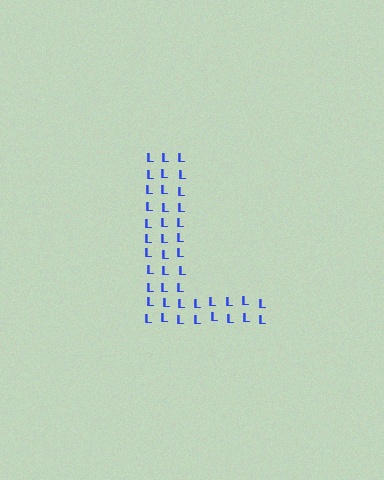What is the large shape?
The large shape is the letter L.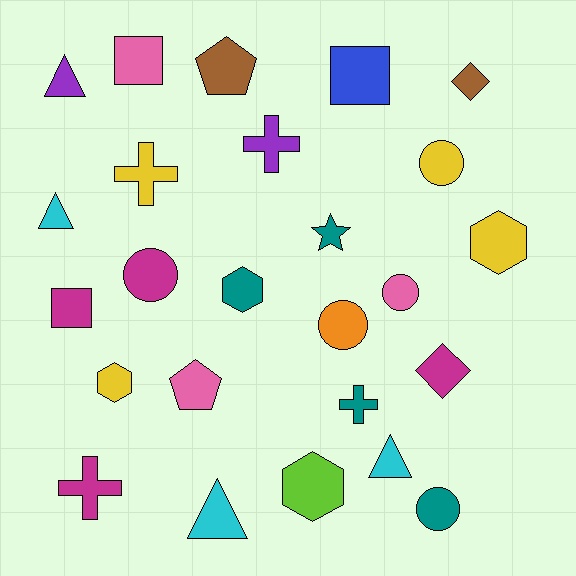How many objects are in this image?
There are 25 objects.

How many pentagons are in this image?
There are 2 pentagons.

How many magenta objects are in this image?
There are 4 magenta objects.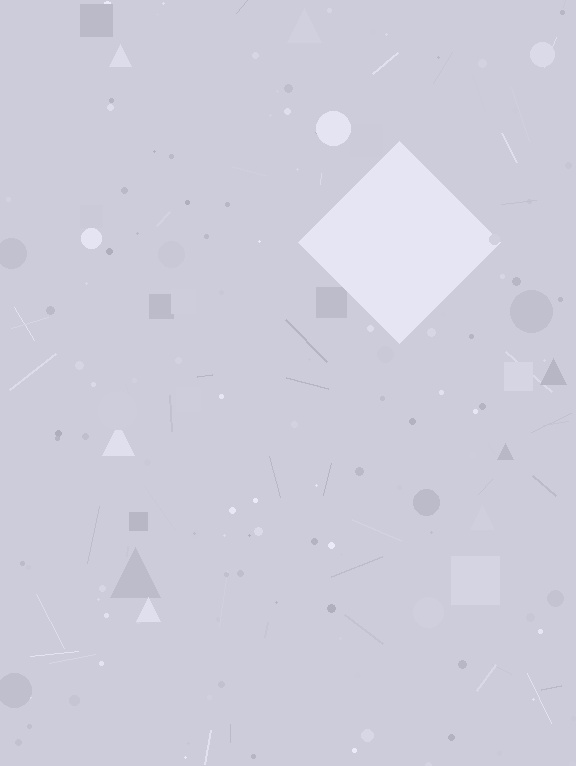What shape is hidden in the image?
A diamond is hidden in the image.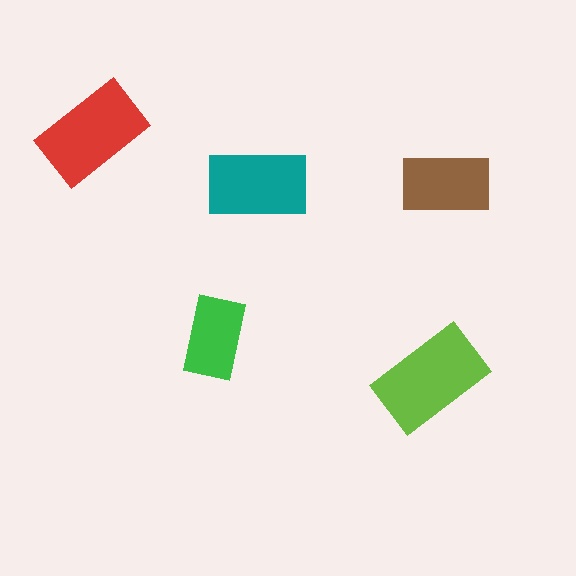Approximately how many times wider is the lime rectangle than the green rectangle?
About 1.5 times wider.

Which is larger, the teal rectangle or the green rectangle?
The teal one.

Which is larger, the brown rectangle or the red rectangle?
The red one.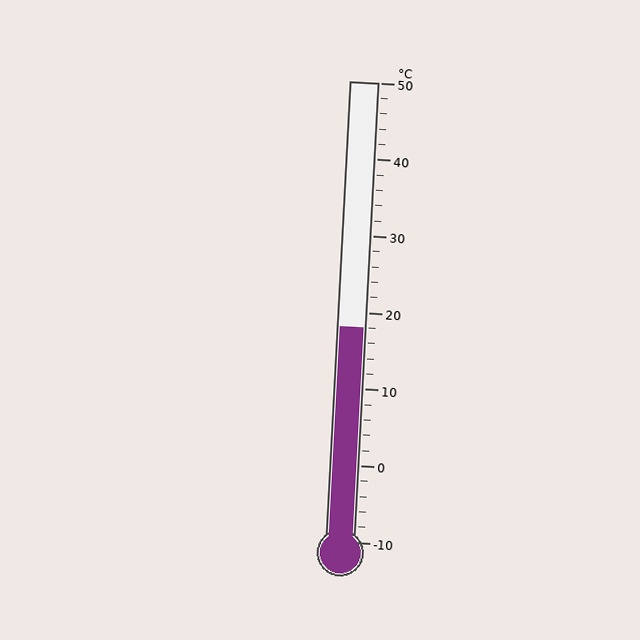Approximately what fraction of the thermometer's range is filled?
The thermometer is filled to approximately 45% of its range.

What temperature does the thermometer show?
The thermometer shows approximately 18°C.